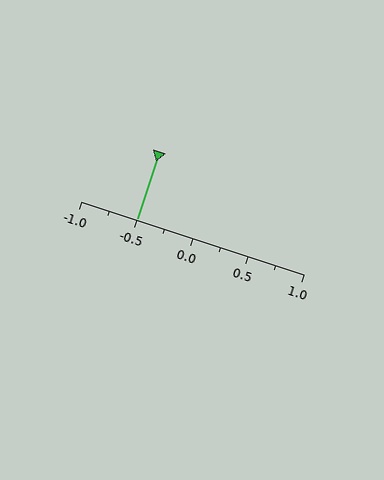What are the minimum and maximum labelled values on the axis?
The axis runs from -1.0 to 1.0.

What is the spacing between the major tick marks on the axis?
The major ticks are spaced 0.5 apart.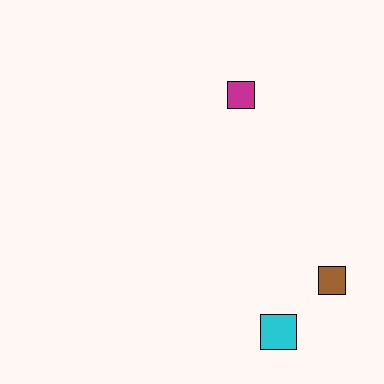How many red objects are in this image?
There are no red objects.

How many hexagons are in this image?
There are no hexagons.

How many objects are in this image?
There are 3 objects.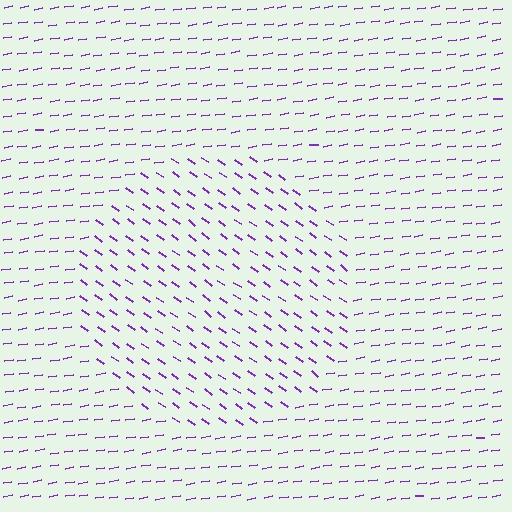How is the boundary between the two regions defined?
The boundary is defined purely by a change in line orientation (approximately 45 degrees difference). All lines are the same color and thickness.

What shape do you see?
I see a circle.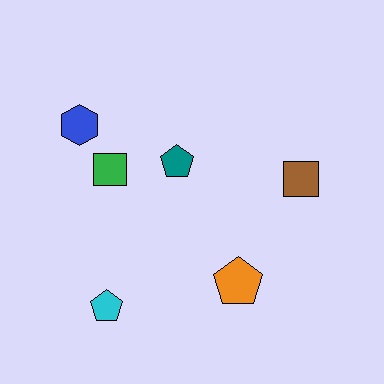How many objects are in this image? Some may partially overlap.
There are 6 objects.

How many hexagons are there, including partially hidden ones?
There is 1 hexagon.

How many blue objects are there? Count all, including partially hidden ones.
There is 1 blue object.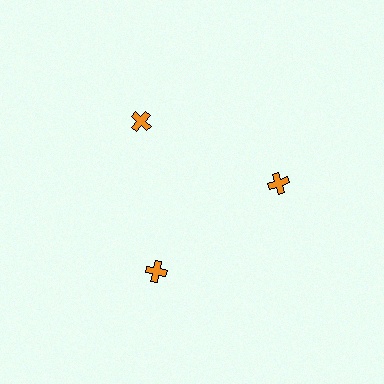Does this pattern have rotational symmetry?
Yes, this pattern has 3-fold rotational symmetry. It looks the same after rotating 120 degrees around the center.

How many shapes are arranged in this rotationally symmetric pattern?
There are 3 shapes, arranged in 3 groups of 1.